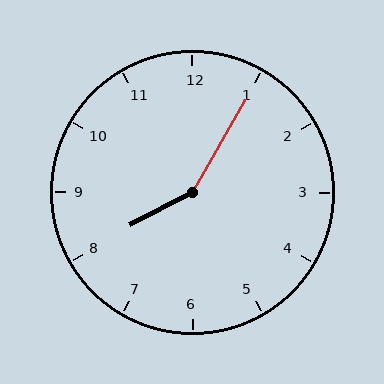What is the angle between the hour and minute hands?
Approximately 148 degrees.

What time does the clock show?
8:05.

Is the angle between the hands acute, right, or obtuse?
It is obtuse.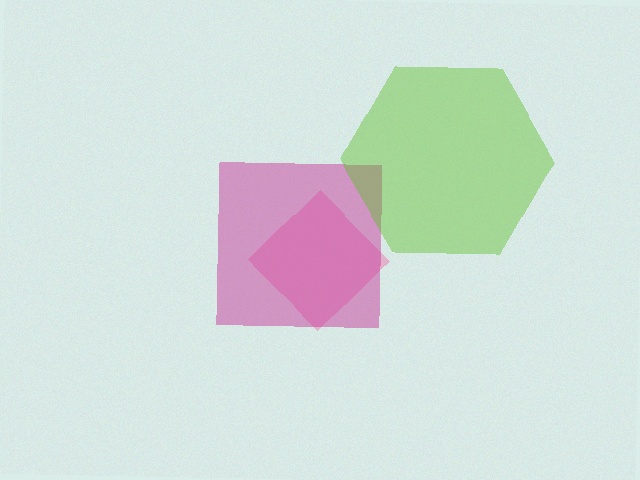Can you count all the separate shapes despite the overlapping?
Yes, there are 3 separate shapes.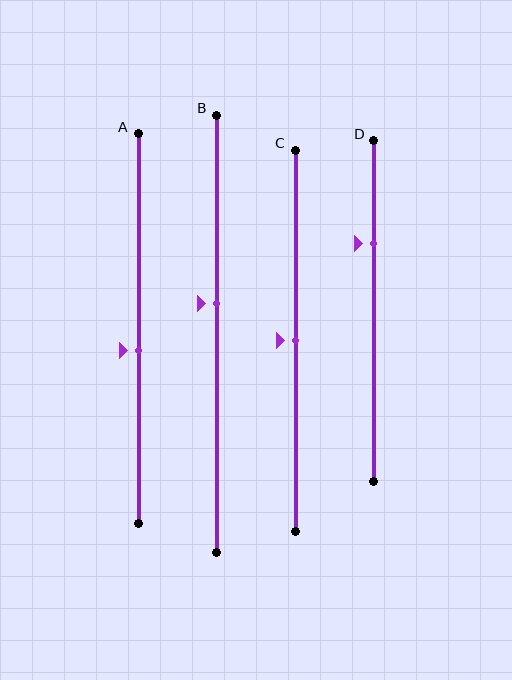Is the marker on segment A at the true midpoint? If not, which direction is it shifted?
No, the marker on segment A is shifted downward by about 6% of the segment length.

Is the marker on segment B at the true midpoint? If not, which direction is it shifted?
No, the marker on segment B is shifted upward by about 7% of the segment length.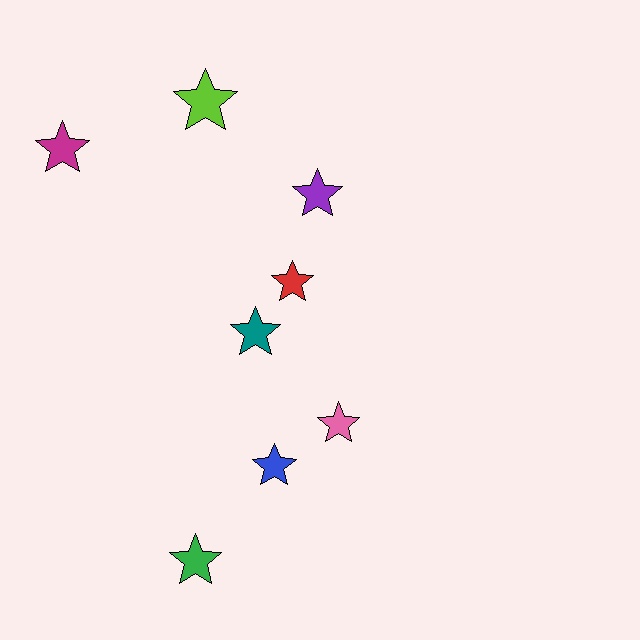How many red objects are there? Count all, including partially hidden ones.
There is 1 red object.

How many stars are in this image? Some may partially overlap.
There are 8 stars.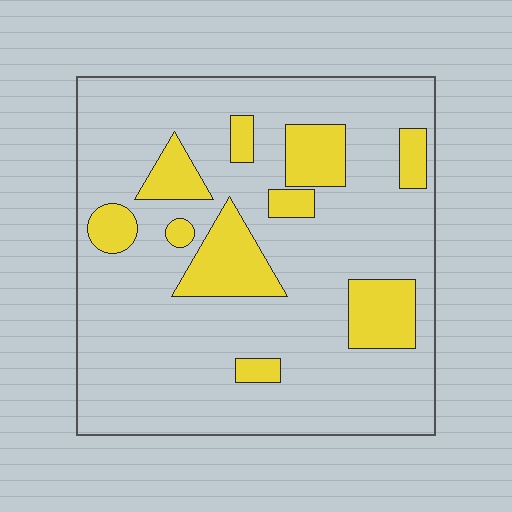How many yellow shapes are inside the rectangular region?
10.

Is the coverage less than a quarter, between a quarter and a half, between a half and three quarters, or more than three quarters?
Less than a quarter.